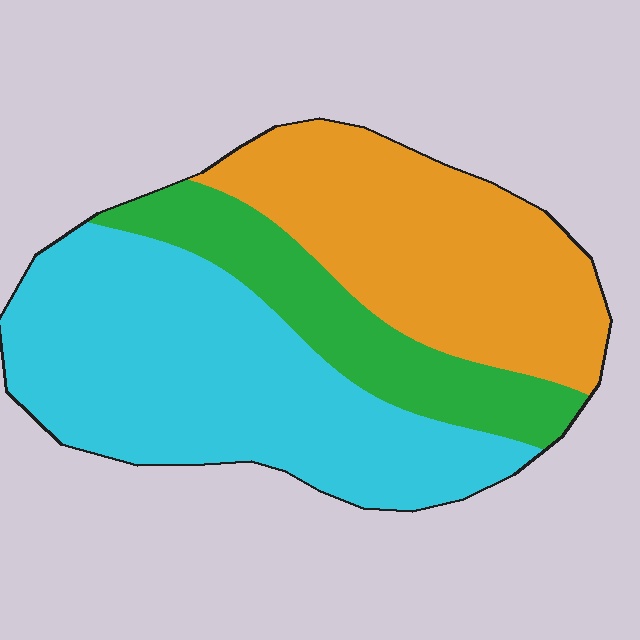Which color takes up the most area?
Cyan, at roughly 45%.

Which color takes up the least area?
Green, at roughly 20%.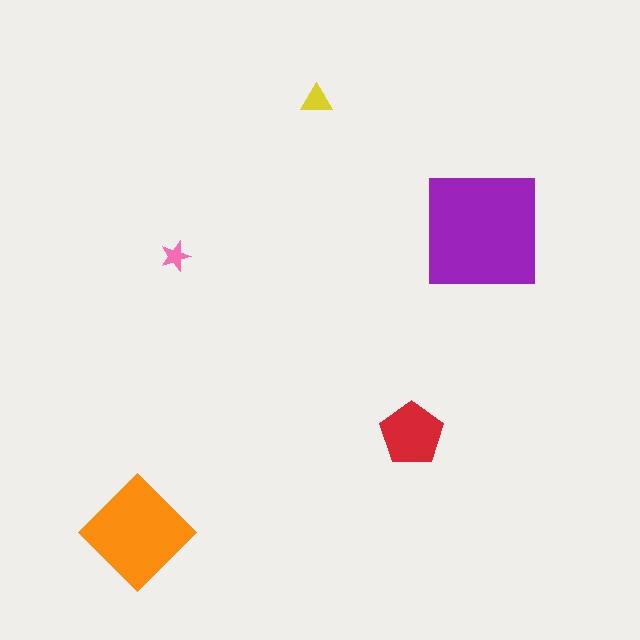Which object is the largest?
The purple square.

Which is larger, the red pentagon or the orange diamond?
The orange diamond.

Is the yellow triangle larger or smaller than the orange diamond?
Smaller.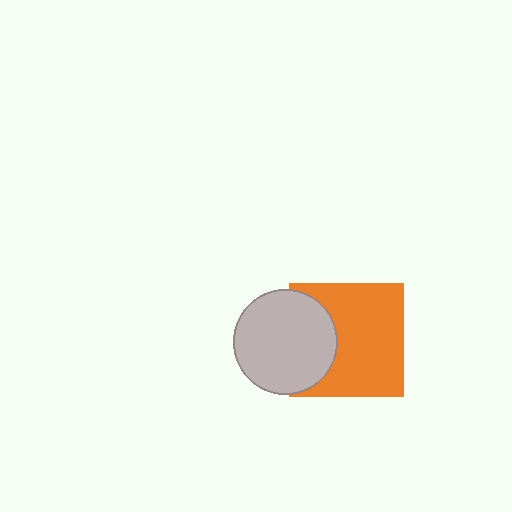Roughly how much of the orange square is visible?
Most of it is visible (roughly 70%).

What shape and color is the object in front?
The object in front is a light gray circle.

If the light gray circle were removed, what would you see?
You would see the complete orange square.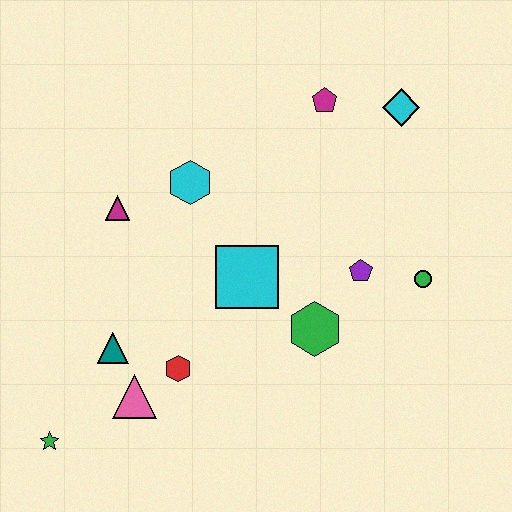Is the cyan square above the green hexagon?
Yes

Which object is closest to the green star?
The pink triangle is closest to the green star.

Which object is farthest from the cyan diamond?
The green star is farthest from the cyan diamond.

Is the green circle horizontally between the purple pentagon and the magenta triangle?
No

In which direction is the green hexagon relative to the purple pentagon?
The green hexagon is below the purple pentagon.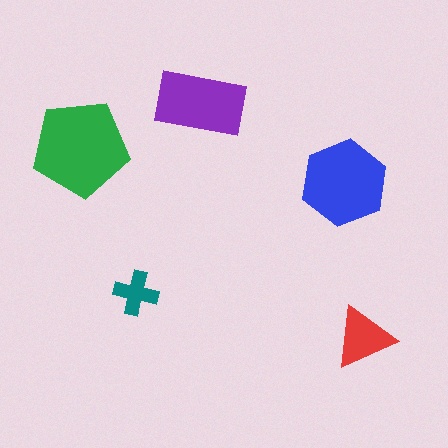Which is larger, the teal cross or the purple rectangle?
The purple rectangle.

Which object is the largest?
The green pentagon.